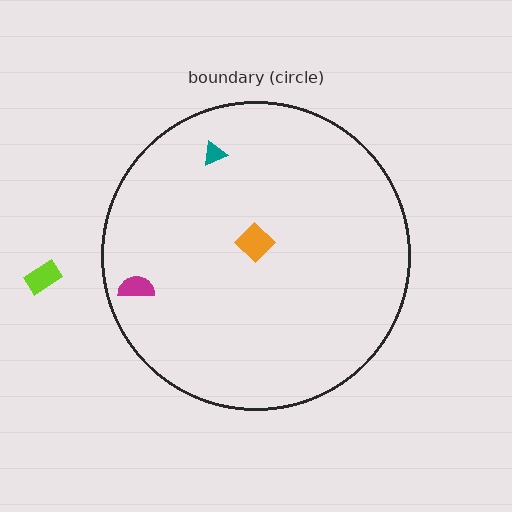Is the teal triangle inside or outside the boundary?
Inside.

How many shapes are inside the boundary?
3 inside, 1 outside.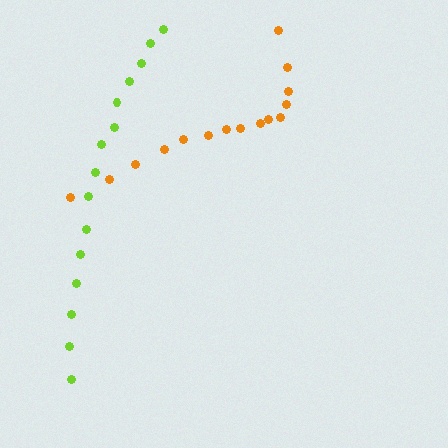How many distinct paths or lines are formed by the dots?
There are 2 distinct paths.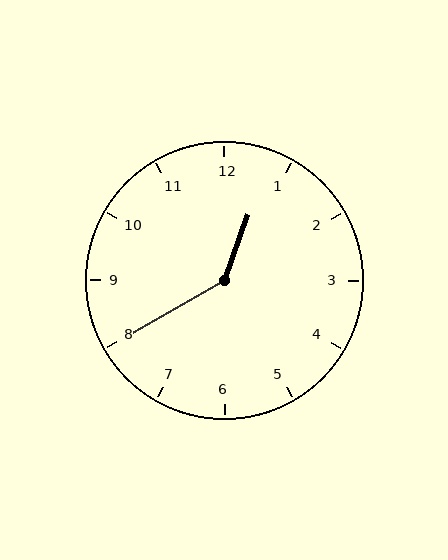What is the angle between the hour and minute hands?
Approximately 140 degrees.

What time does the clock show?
12:40.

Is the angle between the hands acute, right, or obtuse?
It is obtuse.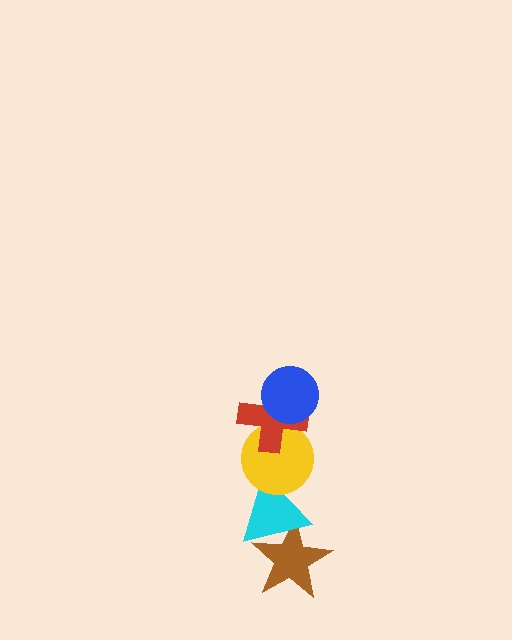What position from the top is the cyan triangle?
The cyan triangle is 4th from the top.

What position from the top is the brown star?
The brown star is 5th from the top.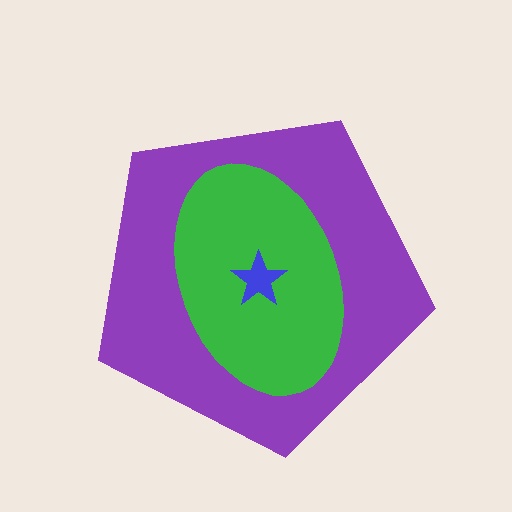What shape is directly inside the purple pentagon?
The green ellipse.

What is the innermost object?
The blue star.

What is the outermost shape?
The purple pentagon.